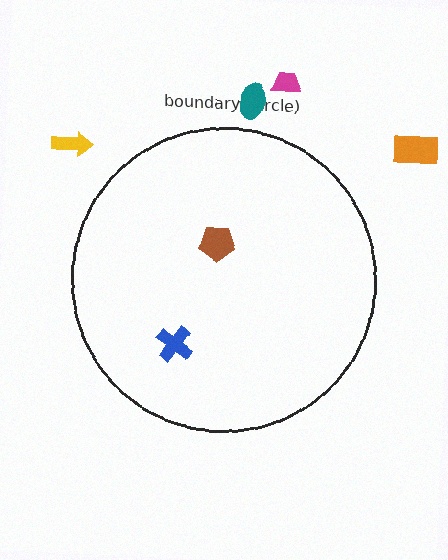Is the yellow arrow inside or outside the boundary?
Outside.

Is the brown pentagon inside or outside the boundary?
Inside.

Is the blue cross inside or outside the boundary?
Inside.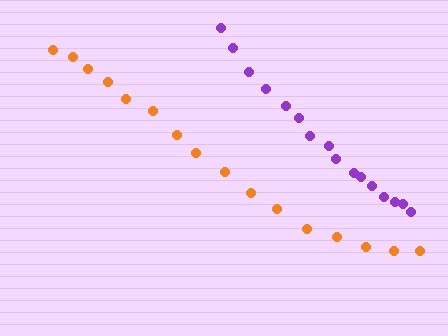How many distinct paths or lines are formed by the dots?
There are 2 distinct paths.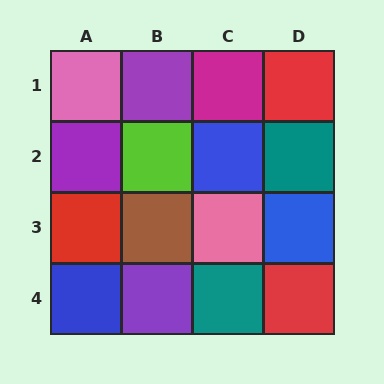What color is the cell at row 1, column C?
Magenta.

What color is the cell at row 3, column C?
Pink.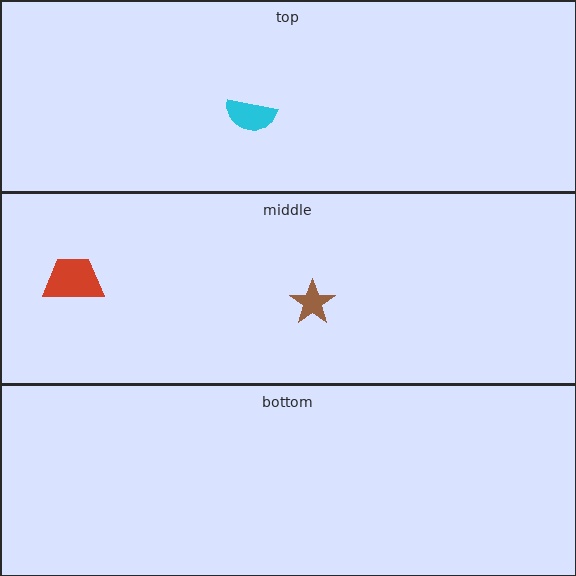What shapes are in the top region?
The cyan semicircle.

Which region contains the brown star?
The middle region.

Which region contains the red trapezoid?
The middle region.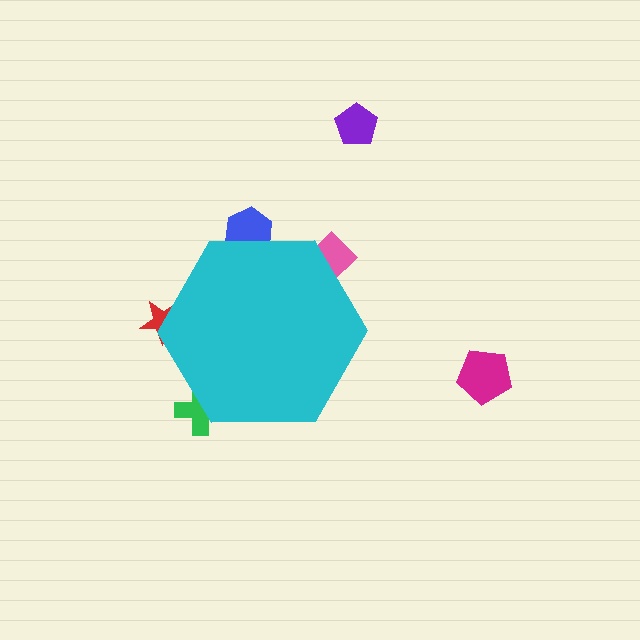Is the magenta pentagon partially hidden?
No, the magenta pentagon is fully visible.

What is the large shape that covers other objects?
A cyan hexagon.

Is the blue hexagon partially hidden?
Yes, the blue hexagon is partially hidden behind the cyan hexagon.